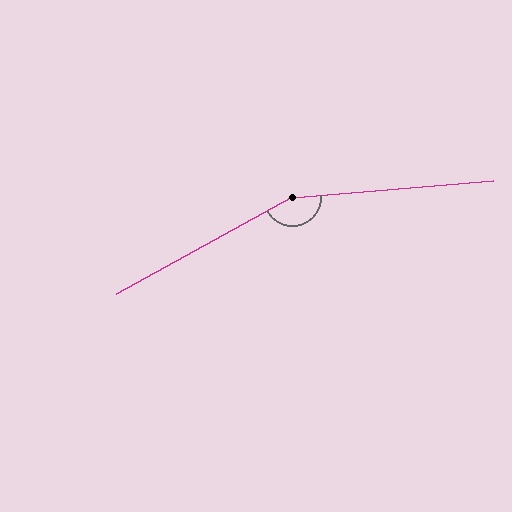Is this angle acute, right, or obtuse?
It is obtuse.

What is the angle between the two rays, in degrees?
Approximately 156 degrees.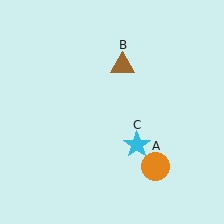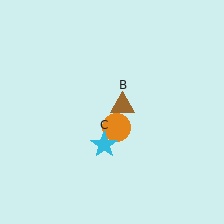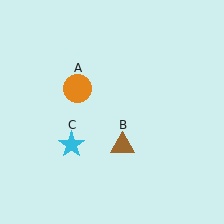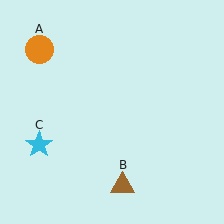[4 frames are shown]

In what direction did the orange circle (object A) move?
The orange circle (object A) moved up and to the left.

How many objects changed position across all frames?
3 objects changed position: orange circle (object A), brown triangle (object B), cyan star (object C).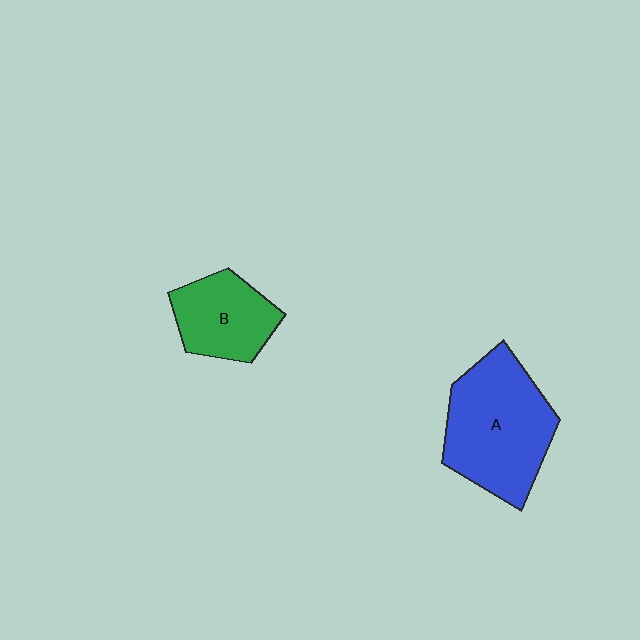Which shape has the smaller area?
Shape B (green).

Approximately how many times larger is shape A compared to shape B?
Approximately 1.7 times.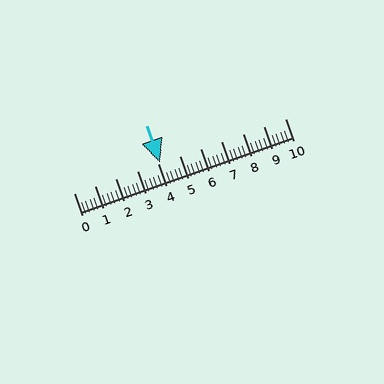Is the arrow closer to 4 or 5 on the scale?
The arrow is closer to 4.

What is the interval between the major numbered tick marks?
The major tick marks are spaced 1 units apart.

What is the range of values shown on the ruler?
The ruler shows values from 0 to 10.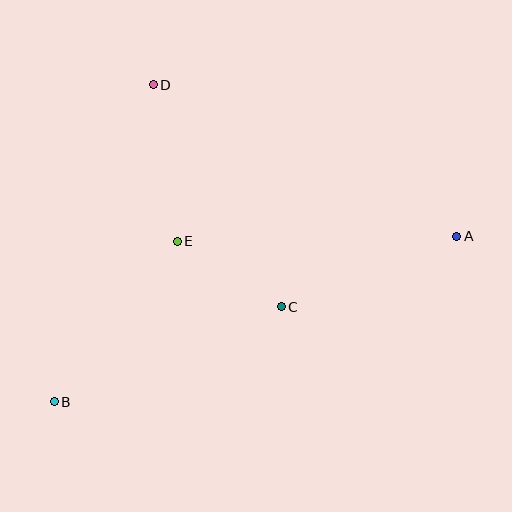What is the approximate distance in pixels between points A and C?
The distance between A and C is approximately 189 pixels.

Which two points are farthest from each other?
Points A and B are farthest from each other.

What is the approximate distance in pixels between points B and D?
The distance between B and D is approximately 332 pixels.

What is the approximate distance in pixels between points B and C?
The distance between B and C is approximately 246 pixels.